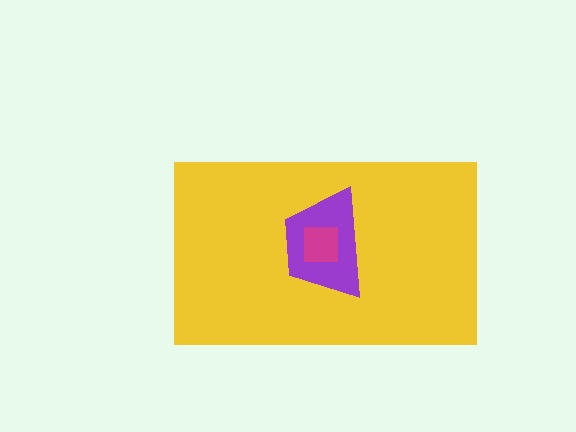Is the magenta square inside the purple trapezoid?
Yes.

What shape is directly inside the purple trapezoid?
The magenta square.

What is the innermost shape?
The magenta square.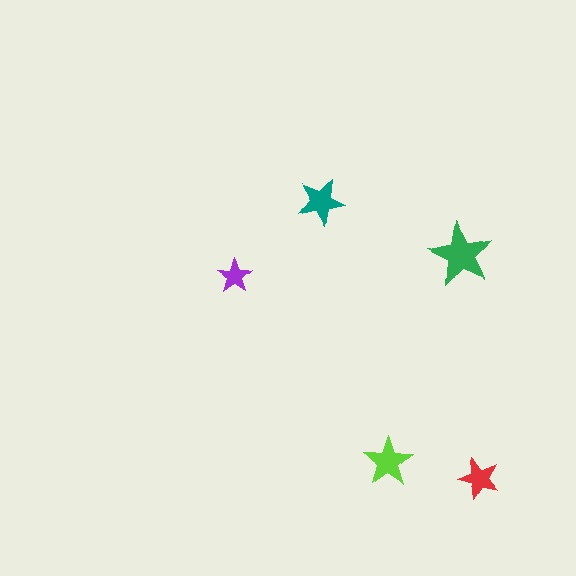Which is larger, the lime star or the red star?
The lime one.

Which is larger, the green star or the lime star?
The green one.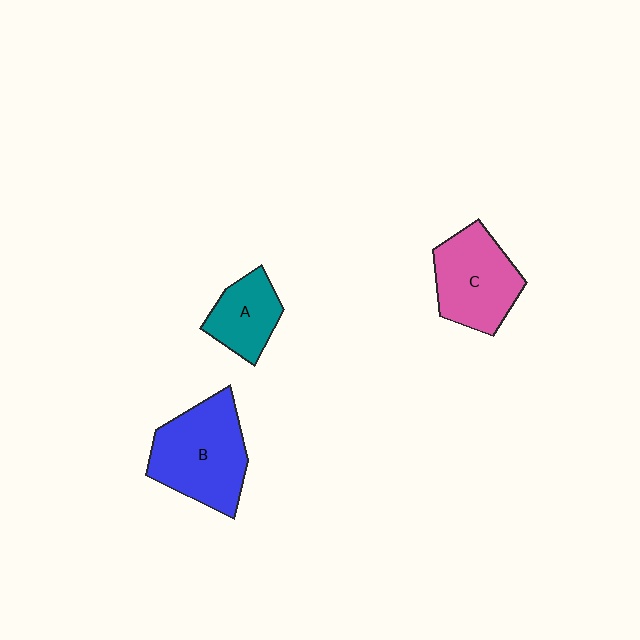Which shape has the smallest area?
Shape A (teal).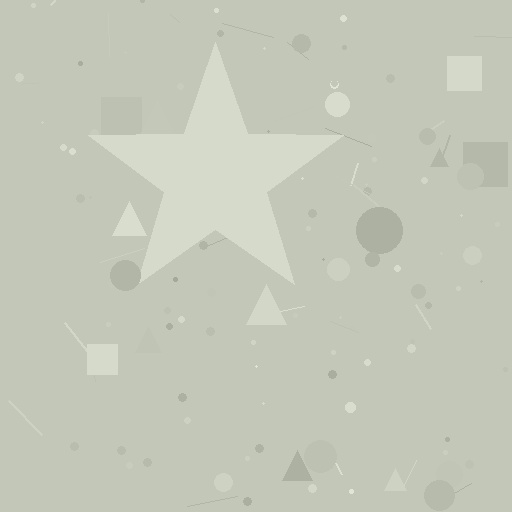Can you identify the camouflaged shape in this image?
The camouflaged shape is a star.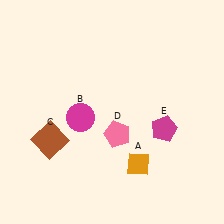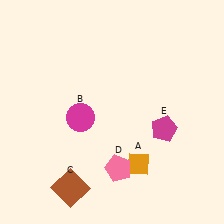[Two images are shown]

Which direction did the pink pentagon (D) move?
The pink pentagon (D) moved down.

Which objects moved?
The objects that moved are: the brown square (C), the pink pentagon (D).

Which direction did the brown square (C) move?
The brown square (C) moved down.